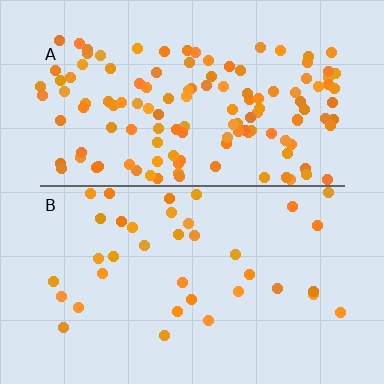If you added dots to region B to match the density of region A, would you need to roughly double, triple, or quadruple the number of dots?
Approximately quadruple.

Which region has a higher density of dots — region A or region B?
A (the top).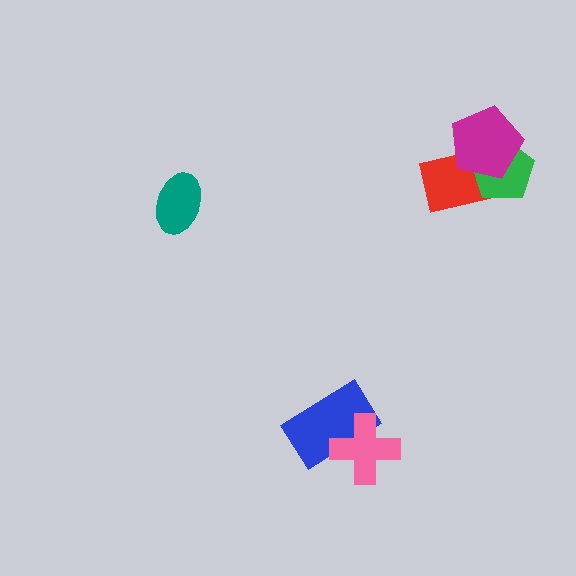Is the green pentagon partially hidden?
Yes, it is partially covered by another shape.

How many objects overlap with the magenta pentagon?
2 objects overlap with the magenta pentagon.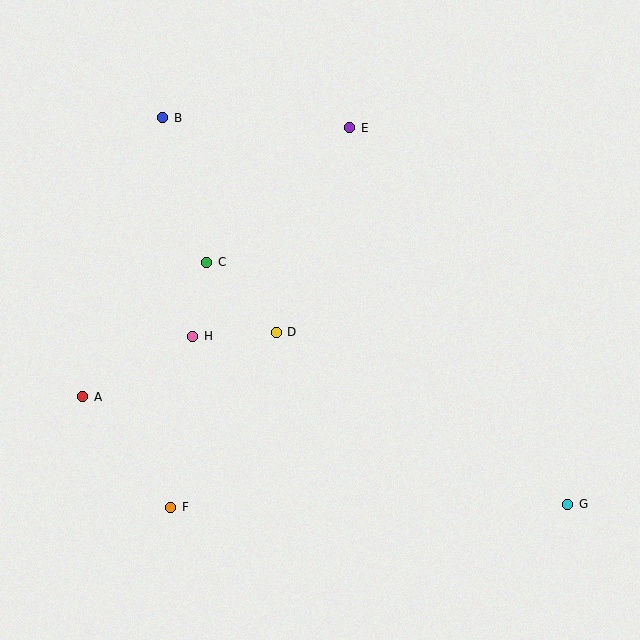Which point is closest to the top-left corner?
Point B is closest to the top-left corner.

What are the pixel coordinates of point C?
Point C is at (207, 262).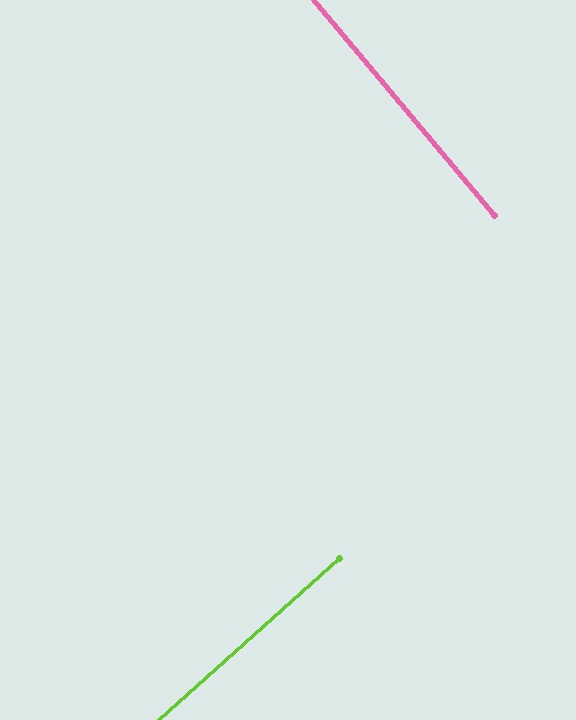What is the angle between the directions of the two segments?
Approximately 88 degrees.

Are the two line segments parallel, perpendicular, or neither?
Perpendicular — they meet at approximately 88°.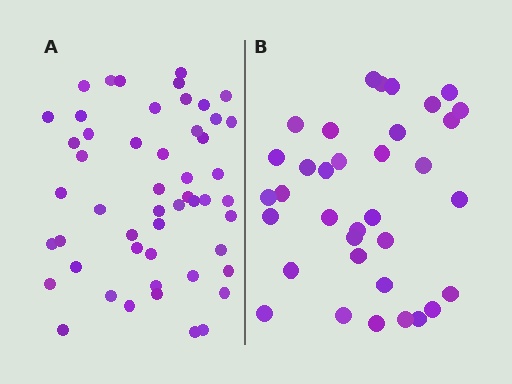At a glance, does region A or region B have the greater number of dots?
Region A (the left region) has more dots.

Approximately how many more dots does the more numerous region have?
Region A has approximately 15 more dots than region B.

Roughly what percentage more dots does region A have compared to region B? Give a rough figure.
About 45% more.